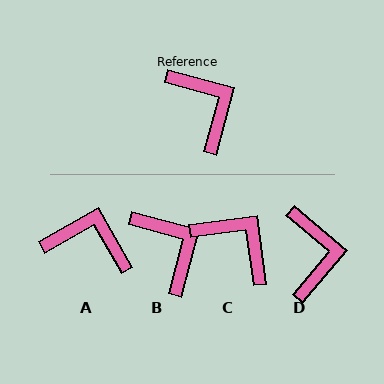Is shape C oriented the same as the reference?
No, it is off by about 23 degrees.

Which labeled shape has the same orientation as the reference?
B.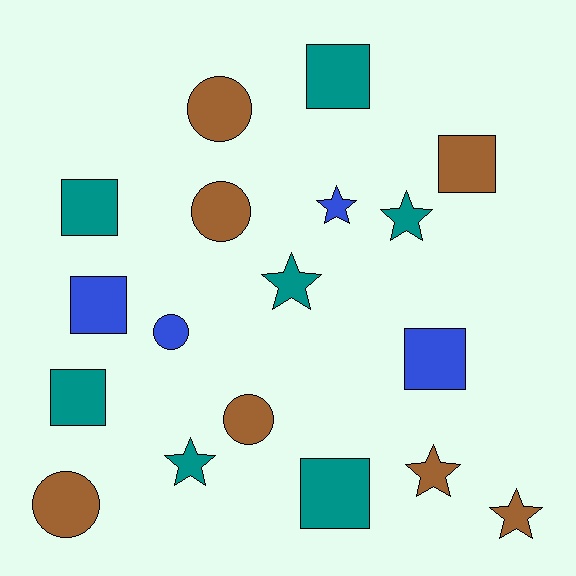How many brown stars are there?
There are 2 brown stars.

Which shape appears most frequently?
Square, with 7 objects.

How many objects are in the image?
There are 18 objects.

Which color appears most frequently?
Teal, with 7 objects.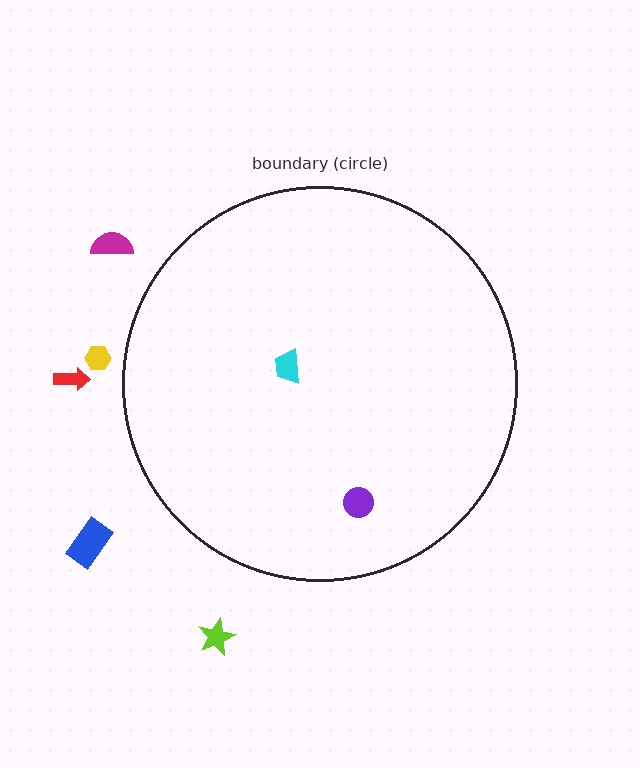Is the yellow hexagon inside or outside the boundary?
Outside.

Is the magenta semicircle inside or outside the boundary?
Outside.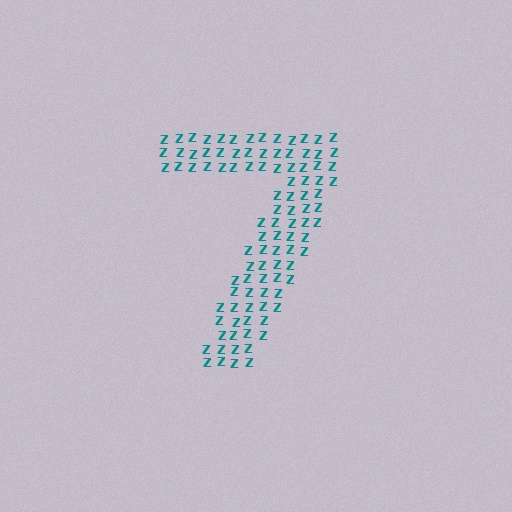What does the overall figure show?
The overall figure shows the digit 7.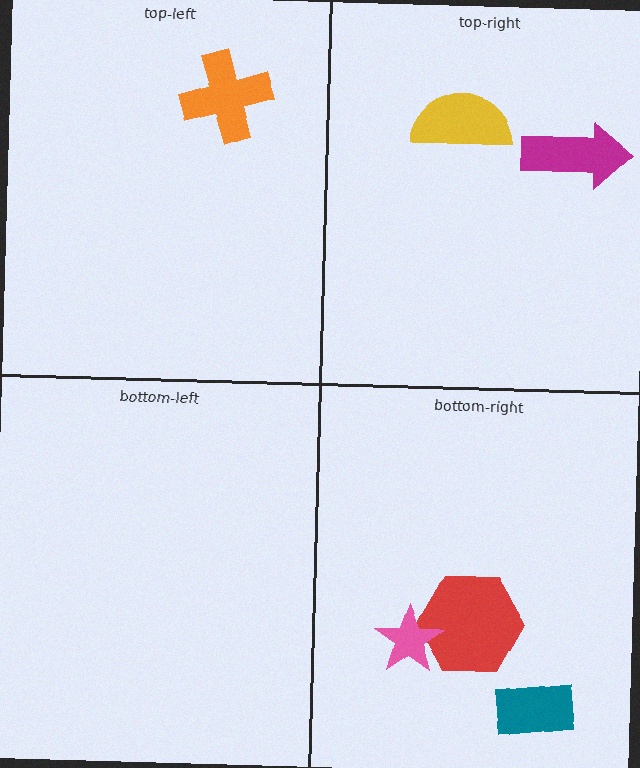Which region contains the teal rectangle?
The bottom-right region.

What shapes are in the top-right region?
The magenta arrow, the yellow semicircle.